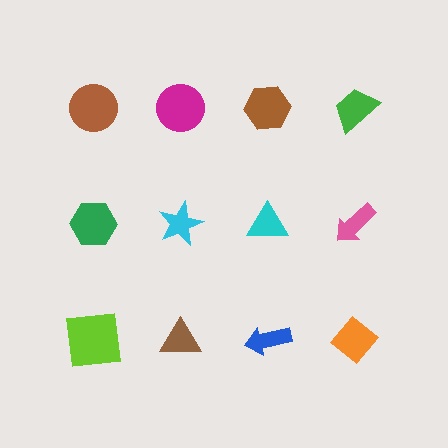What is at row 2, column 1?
A green hexagon.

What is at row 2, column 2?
A cyan star.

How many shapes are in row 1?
4 shapes.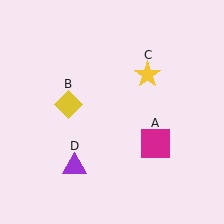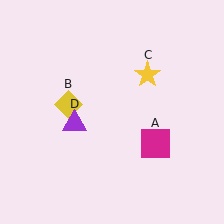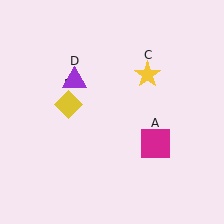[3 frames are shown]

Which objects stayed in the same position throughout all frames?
Magenta square (object A) and yellow diamond (object B) and yellow star (object C) remained stationary.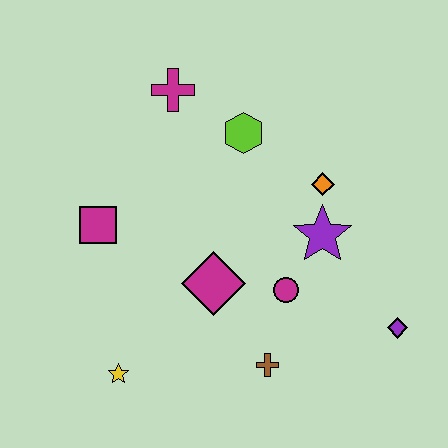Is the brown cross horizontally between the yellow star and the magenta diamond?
No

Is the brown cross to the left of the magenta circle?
Yes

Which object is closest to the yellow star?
The magenta diamond is closest to the yellow star.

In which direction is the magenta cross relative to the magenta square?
The magenta cross is above the magenta square.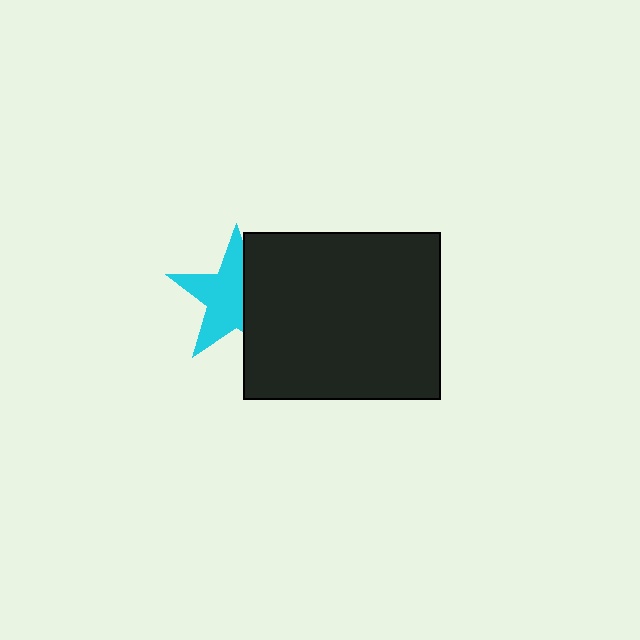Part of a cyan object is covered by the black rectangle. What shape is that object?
It is a star.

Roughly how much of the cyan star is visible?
About half of it is visible (roughly 61%).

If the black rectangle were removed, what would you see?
You would see the complete cyan star.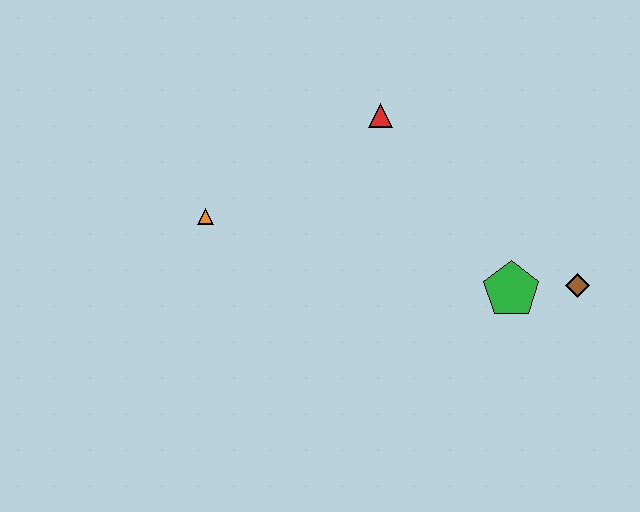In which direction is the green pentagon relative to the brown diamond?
The green pentagon is to the left of the brown diamond.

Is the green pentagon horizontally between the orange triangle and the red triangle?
No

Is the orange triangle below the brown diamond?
No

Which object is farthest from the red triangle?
The brown diamond is farthest from the red triangle.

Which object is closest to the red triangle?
The orange triangle is closest to the red triangle.